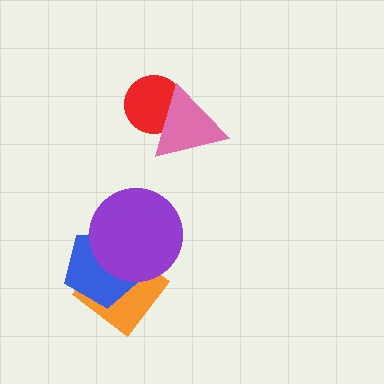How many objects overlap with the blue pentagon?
2 objects overlap with the blue pentagon.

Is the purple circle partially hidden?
No, no other shape covers it.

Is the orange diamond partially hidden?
Yes, it is partially covered by another shape.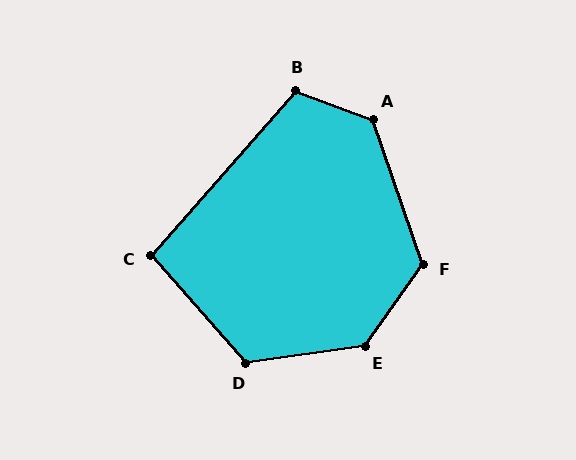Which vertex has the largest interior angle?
E, at approximately 133 degrees.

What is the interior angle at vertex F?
Approximately 126 degrees (obtuse).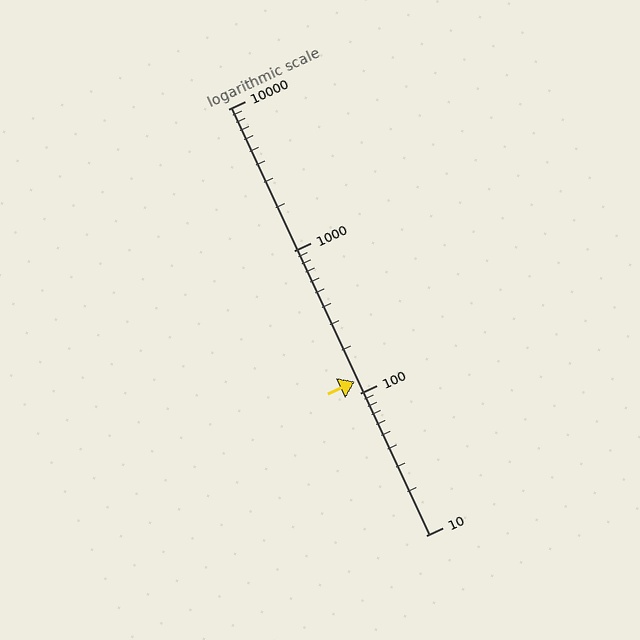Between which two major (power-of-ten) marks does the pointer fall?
The pointer is between 100 and 1000.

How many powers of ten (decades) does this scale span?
The scale spans 3 decades, from 10 to 10000.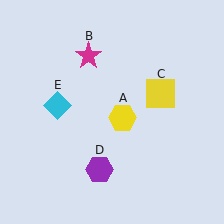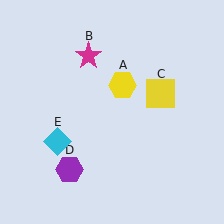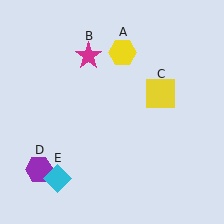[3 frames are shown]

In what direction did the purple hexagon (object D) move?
The purple hexagon (object D) moved left.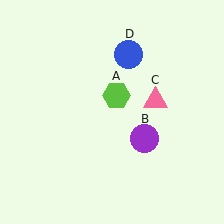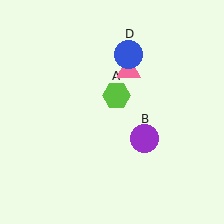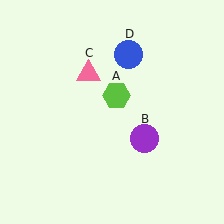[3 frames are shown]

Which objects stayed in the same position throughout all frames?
Lime hexagon (object A) and purple circle (object B) and blue circle (object D) remained stationary.